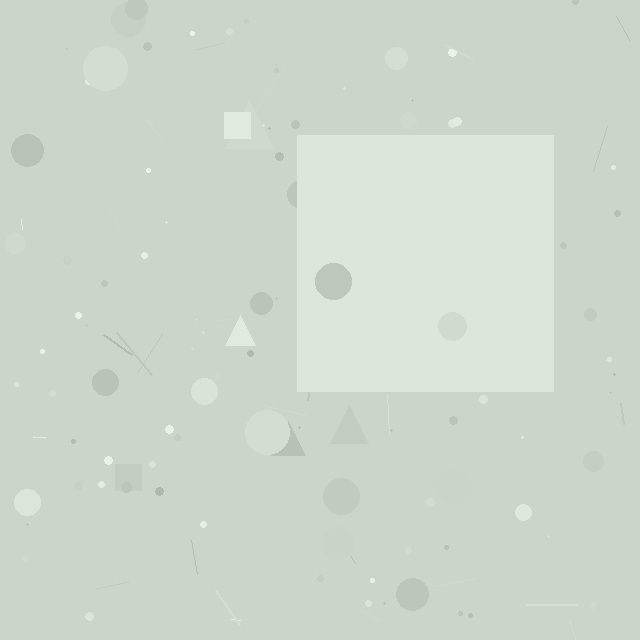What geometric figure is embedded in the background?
A square is embedded in the background.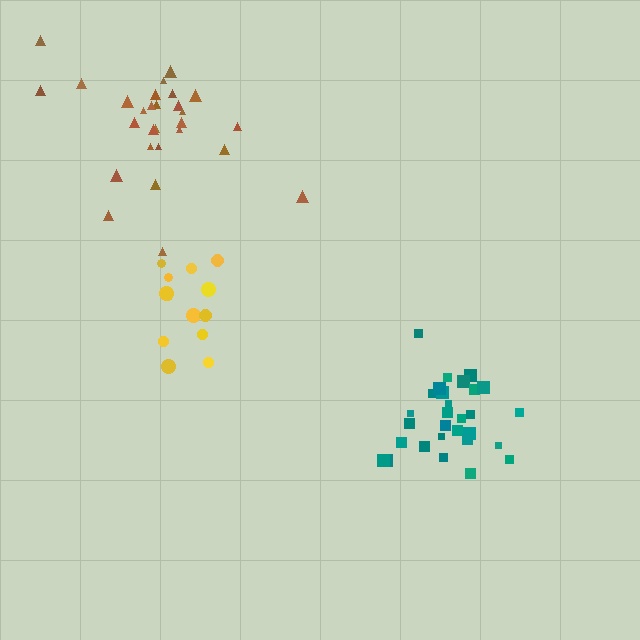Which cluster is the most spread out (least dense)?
Brown.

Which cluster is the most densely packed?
Teal.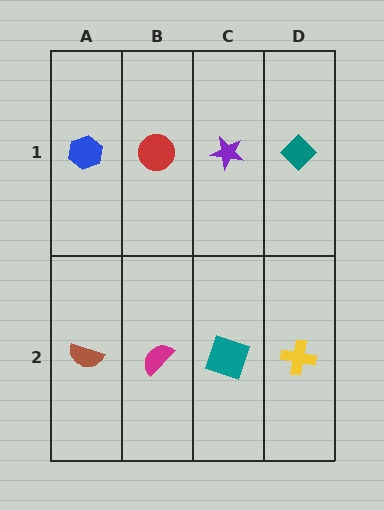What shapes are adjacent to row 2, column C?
A purple star (row 1, column C), a magenta semicircle (row 2, column B), a yellow cross (row 2, column D).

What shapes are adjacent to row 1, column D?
A yellow cross (row 2, column D), a purple star (row 1, column C).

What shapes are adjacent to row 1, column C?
A teal square (row 2, column C), a red circle (row 1, column B), a teal diamond (row 1, column D).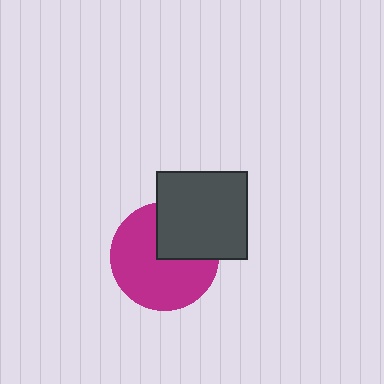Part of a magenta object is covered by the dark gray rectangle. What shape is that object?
It is a circle.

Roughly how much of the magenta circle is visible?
Most of it is visible (roughly 68%).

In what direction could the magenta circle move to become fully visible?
The magenta circle could move toward the lower-left. That would shift it out from behind the dark gray rectangle entirely.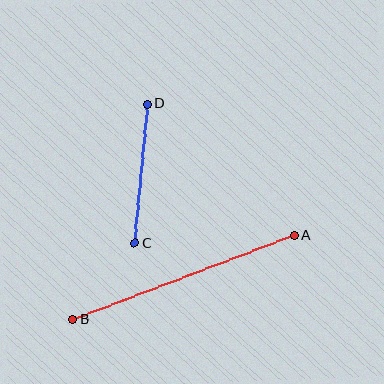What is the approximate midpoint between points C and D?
The midpoint is at approximately (141, 174) pixels.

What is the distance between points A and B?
The distance is approximately 237 pixels.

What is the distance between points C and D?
The distance is approximately 139 pixels.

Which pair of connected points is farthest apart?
Points A and B are farthest apart.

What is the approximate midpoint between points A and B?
The midpoint is at approximately (184, 277) pixels.